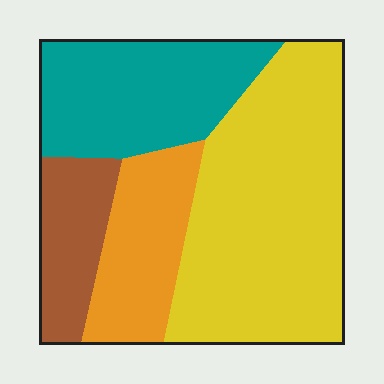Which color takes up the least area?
Brown, at roughly 15%.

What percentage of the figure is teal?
Teal takes up between a sixth and a third of the figure.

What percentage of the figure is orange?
Orange takes up about one sixth (1/6) of the figure.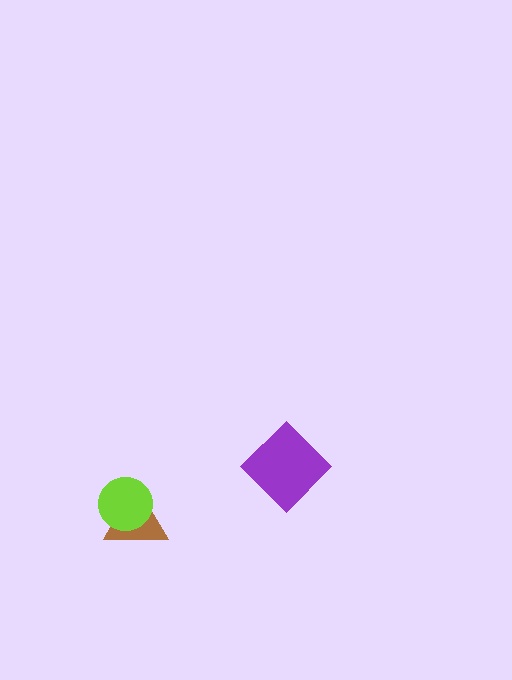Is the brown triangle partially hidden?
Yes, it is partially covered by another shape.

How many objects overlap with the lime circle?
1 object overlaps with the lime circle.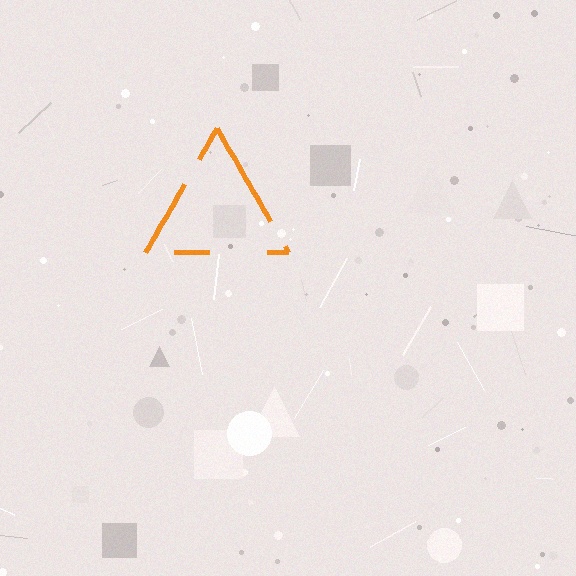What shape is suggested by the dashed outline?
The dashed outline suggests a triangle.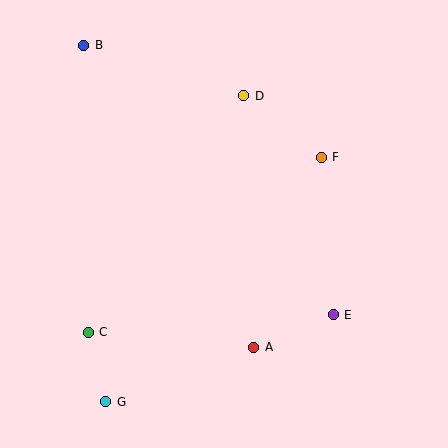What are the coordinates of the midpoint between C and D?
The midpoint between C and D is at (166, 214).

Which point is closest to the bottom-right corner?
Point E is closest to the bottom-right corner.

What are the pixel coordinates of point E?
Point E is at (333, 315).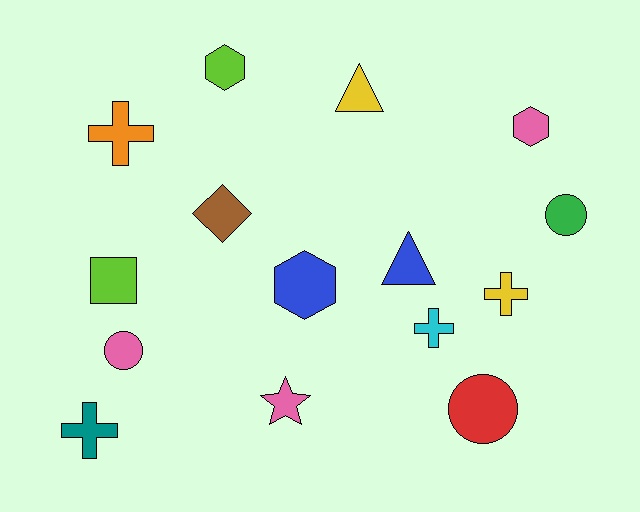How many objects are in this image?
There are 15 objects.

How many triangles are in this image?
There are 2 triangles.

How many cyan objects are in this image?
There is 1 cyan object.